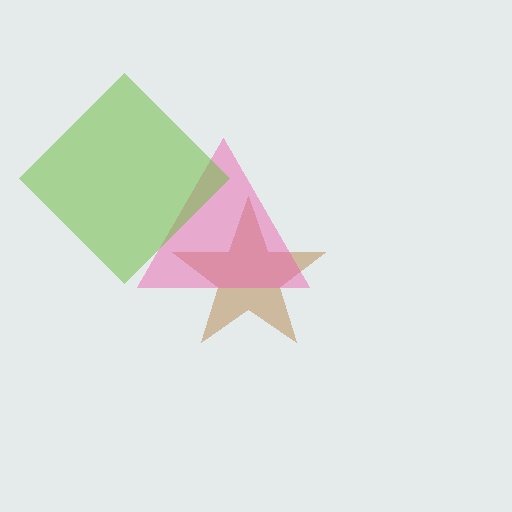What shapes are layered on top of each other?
The layered shapes are: a brown star, a pink triangle, a lime diamond.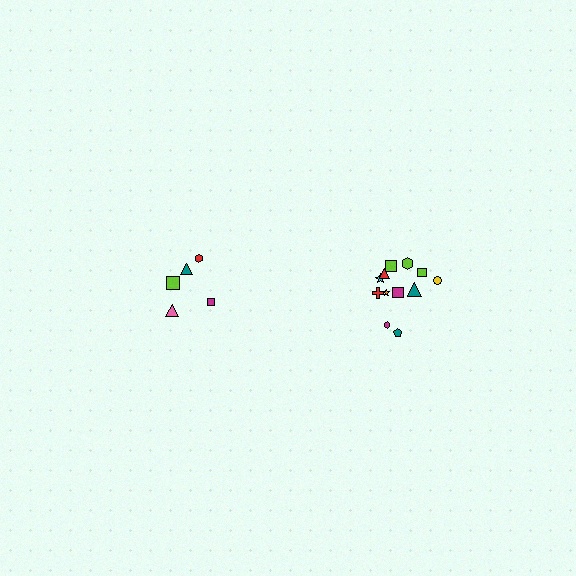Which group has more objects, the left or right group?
The right group.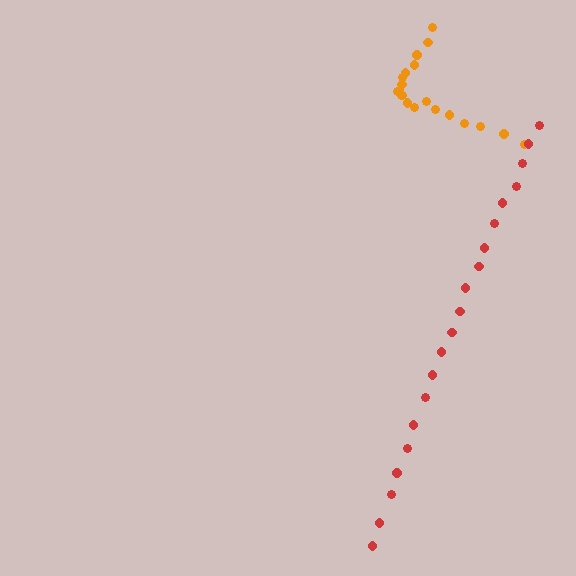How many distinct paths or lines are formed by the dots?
There are 2 distinct paths.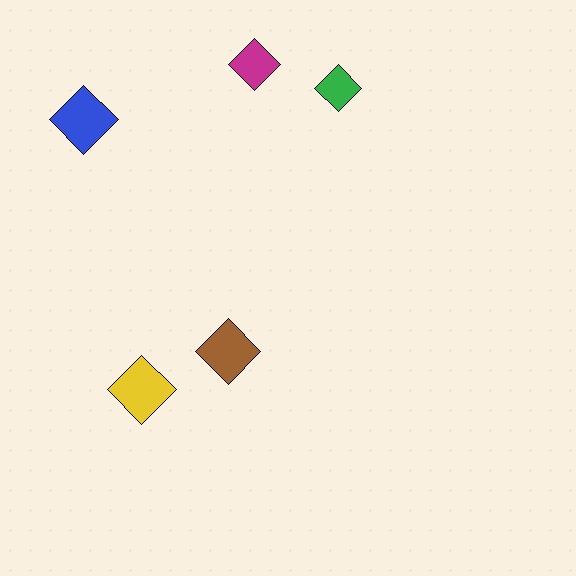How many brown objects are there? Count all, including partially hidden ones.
There is 1 brown object.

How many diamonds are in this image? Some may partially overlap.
There are 5 diamonds.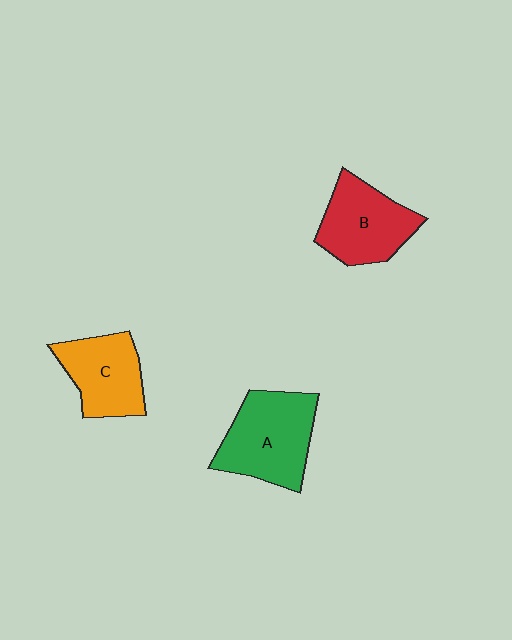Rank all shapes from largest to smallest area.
From largest to smallest: A (green), B (red), C (orange).